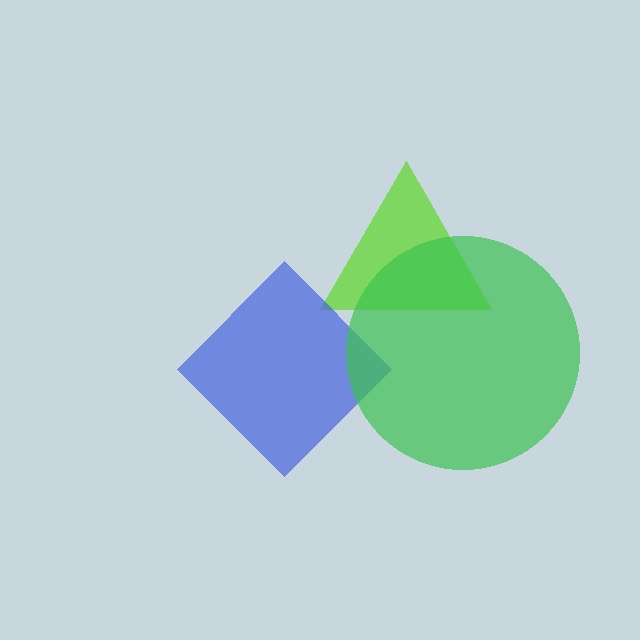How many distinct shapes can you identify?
There are 3 distinct shapes: a lime triangle, a blue diamond, a green circle.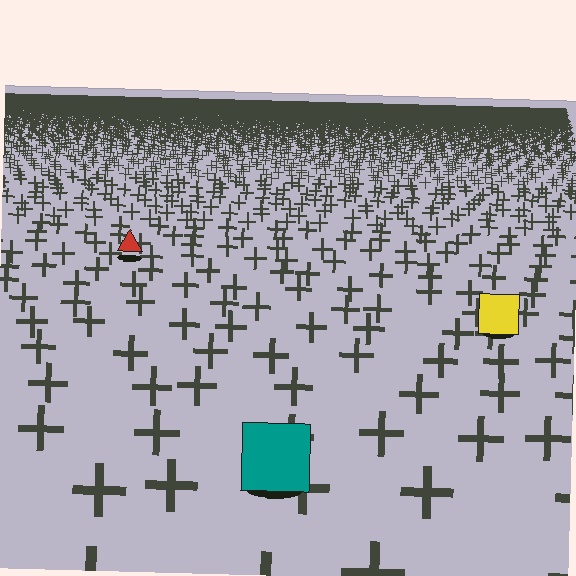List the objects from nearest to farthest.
From nearest to farthest: the teal square, the yellow square, the red triangle.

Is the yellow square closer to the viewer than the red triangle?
Yes. The yellow square is closer — you can tell from the texture gradient: the ground texture is coarser near it.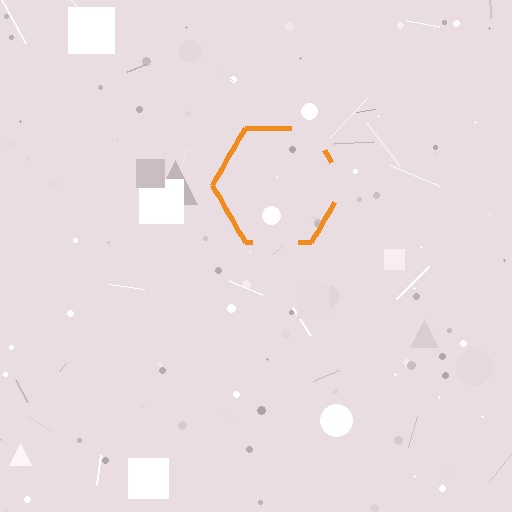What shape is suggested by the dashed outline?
The dashed outline suggests a hexagon.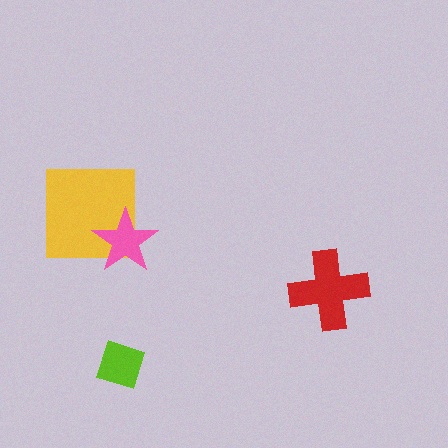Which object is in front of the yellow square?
The pink star is in front of the yellow square.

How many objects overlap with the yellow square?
1 object overlaps with the yellow square.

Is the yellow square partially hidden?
Yes, it is partially covered by another shape.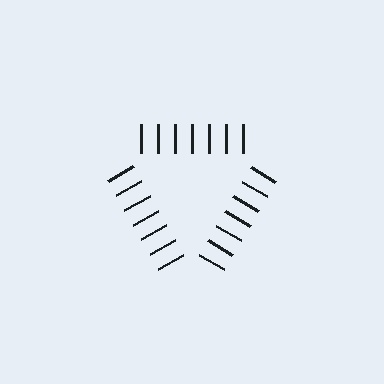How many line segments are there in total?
21 — 7 along each of the 3 edges.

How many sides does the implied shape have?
3 sides — the line-ends trace a triangle.